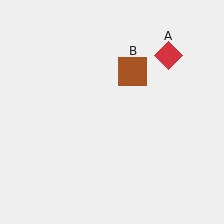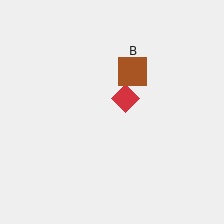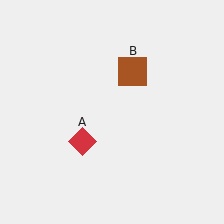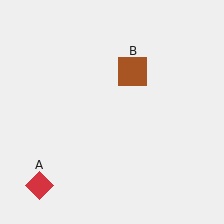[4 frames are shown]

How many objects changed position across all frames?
1 object changed position: red diamond (object A).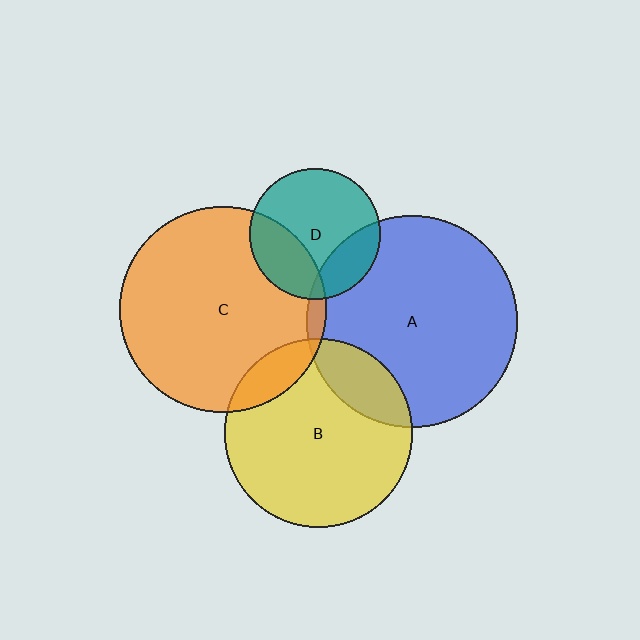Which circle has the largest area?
Circle A (blue).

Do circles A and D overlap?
Yes.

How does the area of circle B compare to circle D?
Approximately 2.1 times.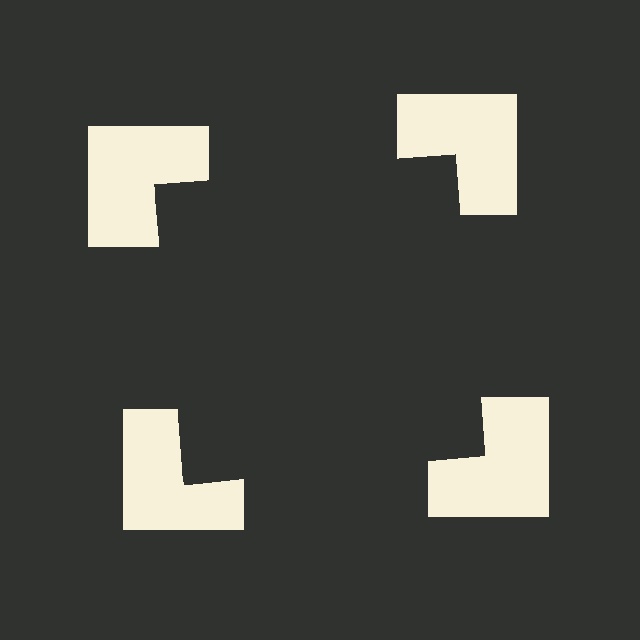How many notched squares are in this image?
There are 4 — one at each vertex of the illusory square.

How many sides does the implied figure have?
4 sides.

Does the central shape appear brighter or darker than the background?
It typically appears slightly darker than the background, even though no actual brightness change is drawn.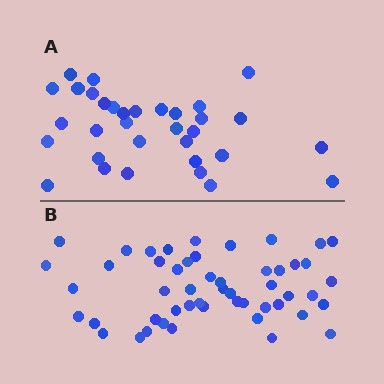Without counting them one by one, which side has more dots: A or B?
Region B (the bottom region) has more dots.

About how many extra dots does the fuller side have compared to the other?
Region B has approximately 20 more dots than region A.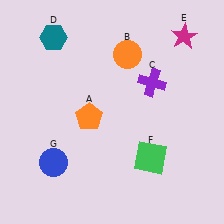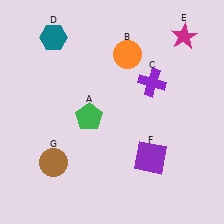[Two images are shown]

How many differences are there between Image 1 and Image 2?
There are 3 differences between the two images.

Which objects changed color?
A changed from orange to green. F changed from green to purple. G changed from blue to brown.